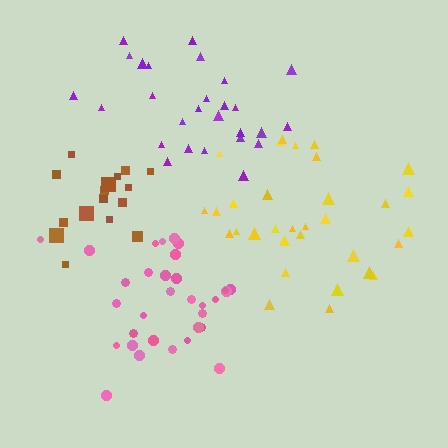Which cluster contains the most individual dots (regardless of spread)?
Pink (32).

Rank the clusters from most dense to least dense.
brown, purple, yellow, pink.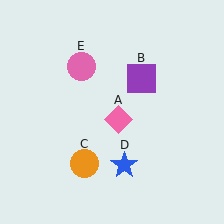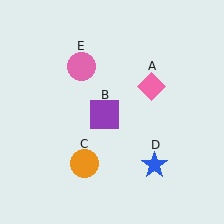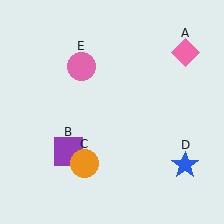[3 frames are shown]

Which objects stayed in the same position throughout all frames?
Orange circle (object C) and pink circle (object E) remained stationary.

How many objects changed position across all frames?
3 objects changed position: pink diamond (object A), purple square (object B), blue star (object D).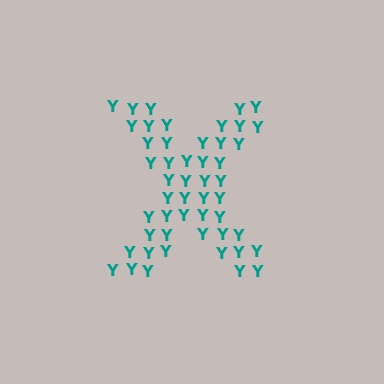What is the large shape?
The large shape is the letter X.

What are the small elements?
The small elements are letter Y's.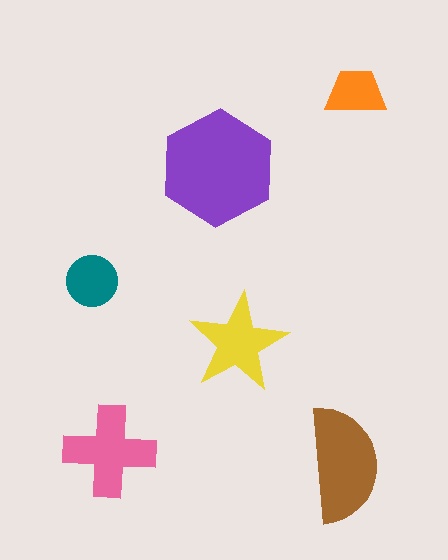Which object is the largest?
The purple hexagon.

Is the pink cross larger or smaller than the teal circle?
Larger.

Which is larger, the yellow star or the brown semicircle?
The brown semicircle.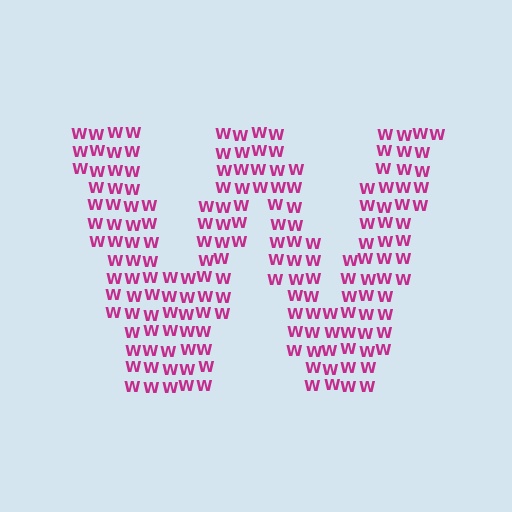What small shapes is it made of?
It is made of small letter W's.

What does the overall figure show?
The overall figure shows the letter W.